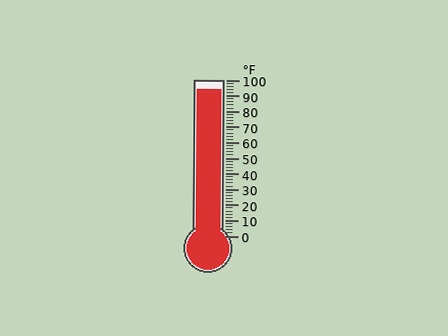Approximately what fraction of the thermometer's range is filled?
The thermometer is filled to approximately 95% of its range.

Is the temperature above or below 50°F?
The temperature is above 50°F.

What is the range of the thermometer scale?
The thermometer scale ranges from 0°F to 100°F.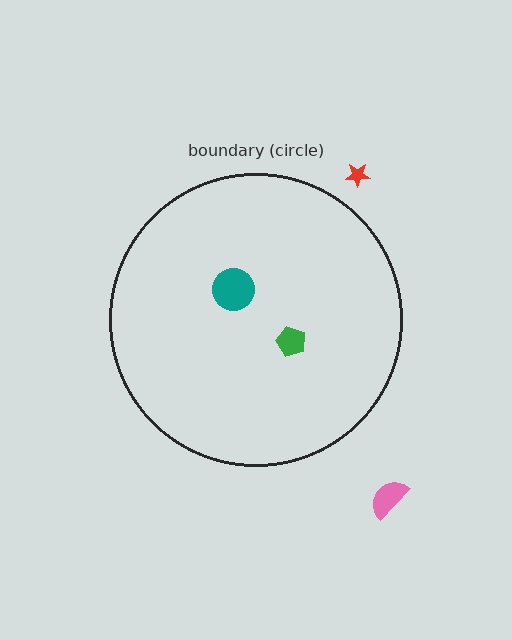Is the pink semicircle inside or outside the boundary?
Outside.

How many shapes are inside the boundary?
2 inside, 2 outside.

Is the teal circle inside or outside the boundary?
Inside.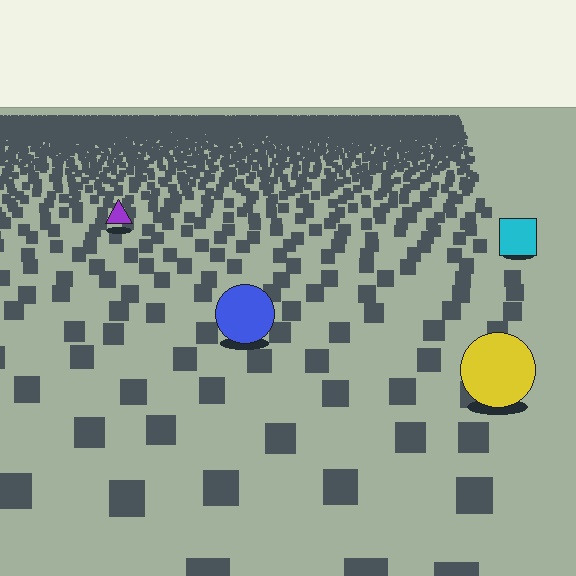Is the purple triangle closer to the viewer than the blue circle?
No. The blue circle is closer — you can tell from the texture gradient: the ground texture is coarser near it.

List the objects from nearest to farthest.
From nearest to farthest: the yellow circle, the blue circle, the cyan square, the purple triangle.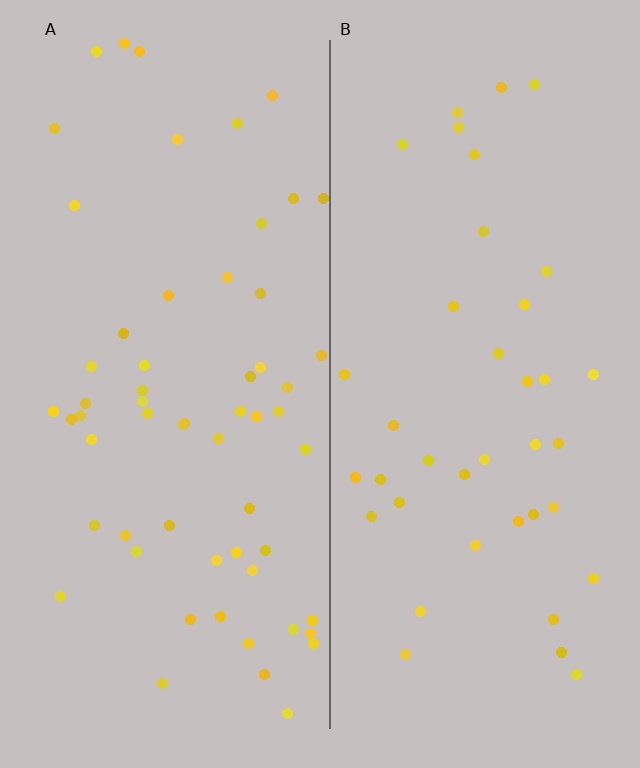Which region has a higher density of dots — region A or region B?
A (the left).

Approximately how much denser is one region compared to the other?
Approximately 1.5× — region A over region B.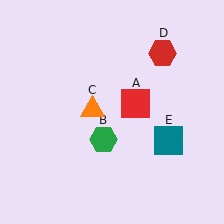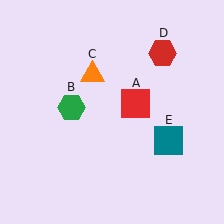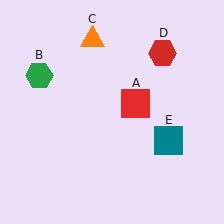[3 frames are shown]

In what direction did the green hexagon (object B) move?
The green hexagon (object B) moved up and to the left.